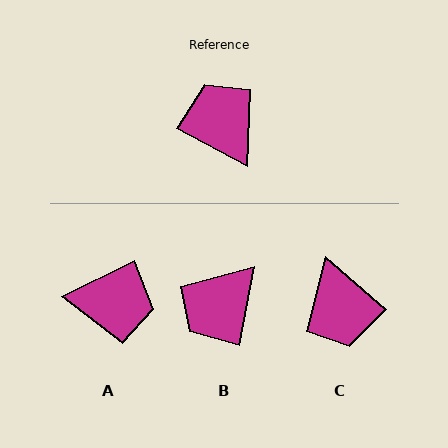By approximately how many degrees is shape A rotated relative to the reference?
Approximately 126 degrees clockwise.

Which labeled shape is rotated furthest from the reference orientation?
C, about 167 degrees away.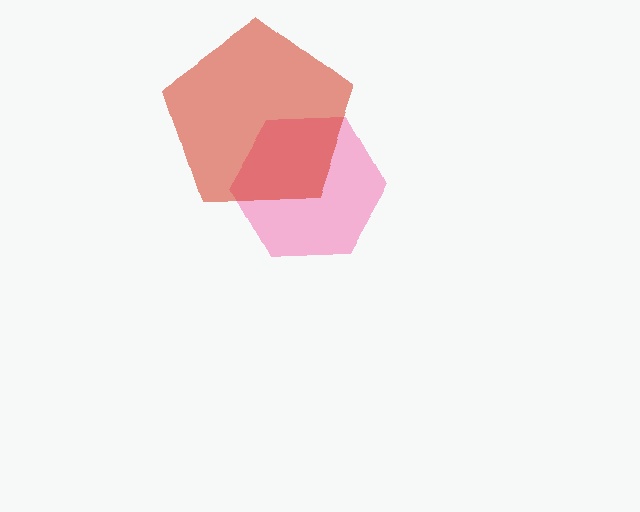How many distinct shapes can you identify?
There are 2 distinct shapes: a pink hexagon, a red pentagon.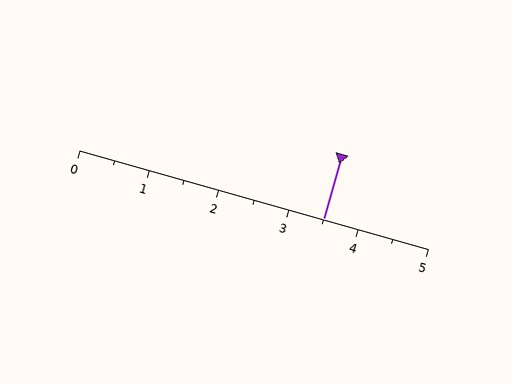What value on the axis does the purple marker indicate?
The marker indicates approximately 3.5.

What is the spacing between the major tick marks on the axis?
The major ticks are spaced 1 apart.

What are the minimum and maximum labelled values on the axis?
The axis runs from 0 to 5.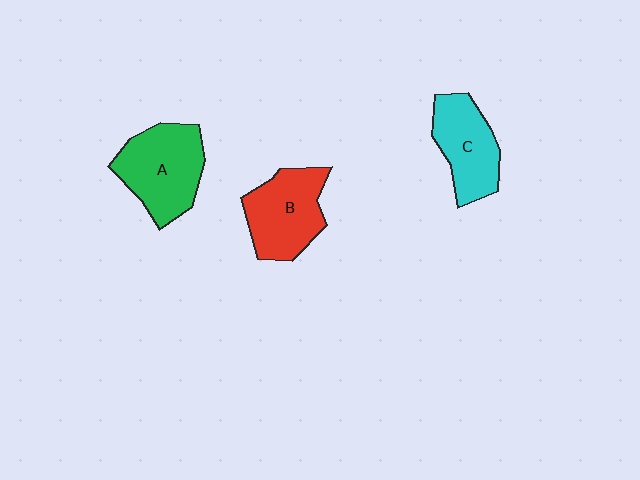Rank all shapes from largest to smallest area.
From largest to smallest: A (green), B (red), C (cyan).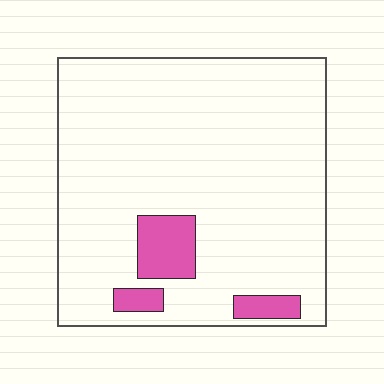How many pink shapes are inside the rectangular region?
3.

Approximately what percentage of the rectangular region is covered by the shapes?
Approximately 10%.